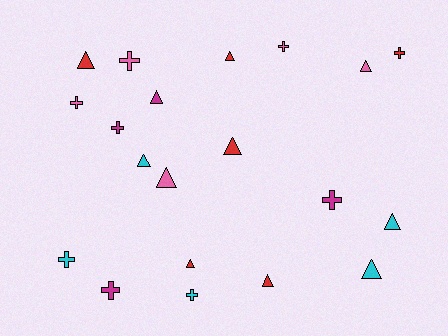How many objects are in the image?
There are 20 objects.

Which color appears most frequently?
Red, with 6 objects.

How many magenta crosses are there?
There are 3 magenta crosses.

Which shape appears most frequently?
Triangle, with 11 objects.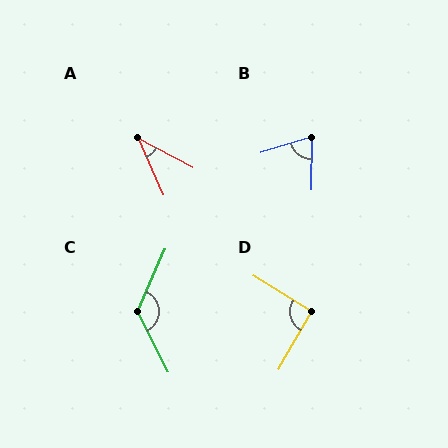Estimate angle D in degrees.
Approximately 93 degrees.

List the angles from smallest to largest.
A (38°), B (73°), D (93°), C (130°).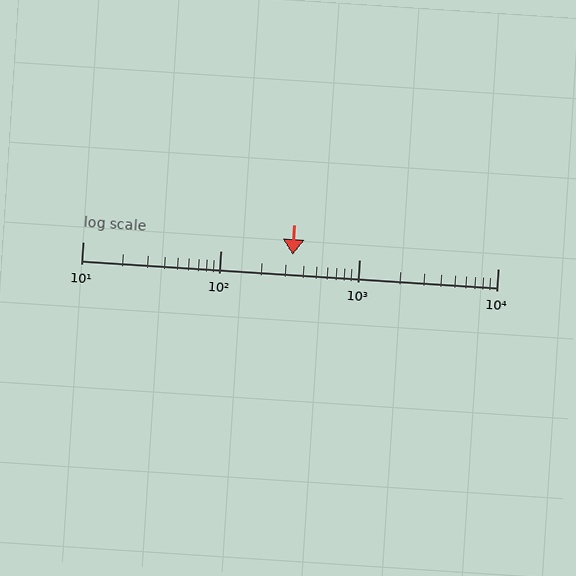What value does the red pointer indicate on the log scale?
The pointer indicates approximately 330.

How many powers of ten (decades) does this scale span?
The scale spans 3 decades, from 10 to 10000.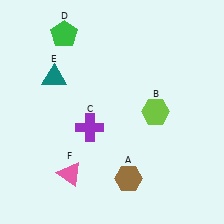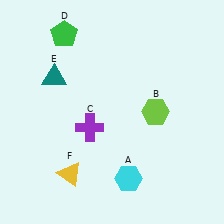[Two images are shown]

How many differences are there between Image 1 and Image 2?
There are 2 differences between the two images.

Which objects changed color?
A changed from brown to cyan. F changed from pink to yellow.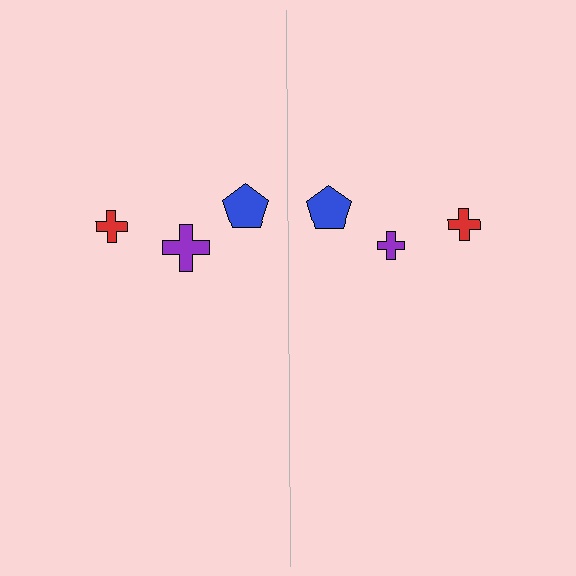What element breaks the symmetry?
The purple cross on the right side has a different size than its mirror counterpart.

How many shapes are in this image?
There are 6 shapes in this image.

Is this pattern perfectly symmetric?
No, the pattern is not perfectly symmetric. The purple cross on the right side has a different size than its mirror counterpart.